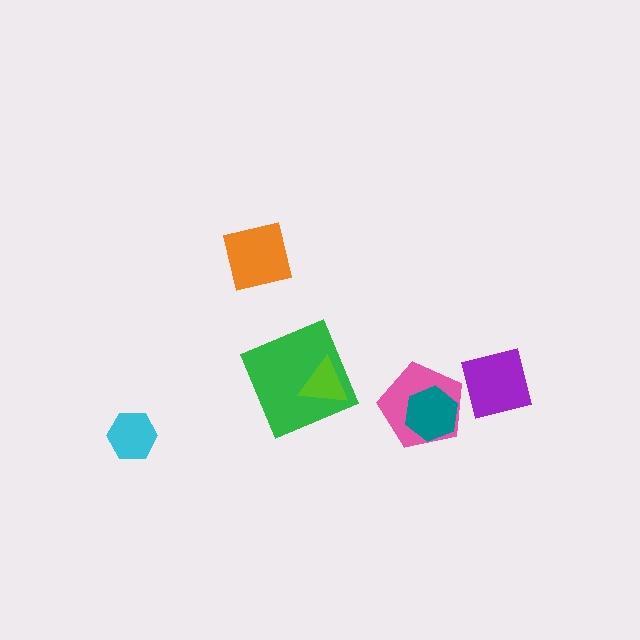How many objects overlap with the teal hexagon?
1 object overlaps with the teal hexagon.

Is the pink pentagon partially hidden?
Yes, it is partially covered by another shape.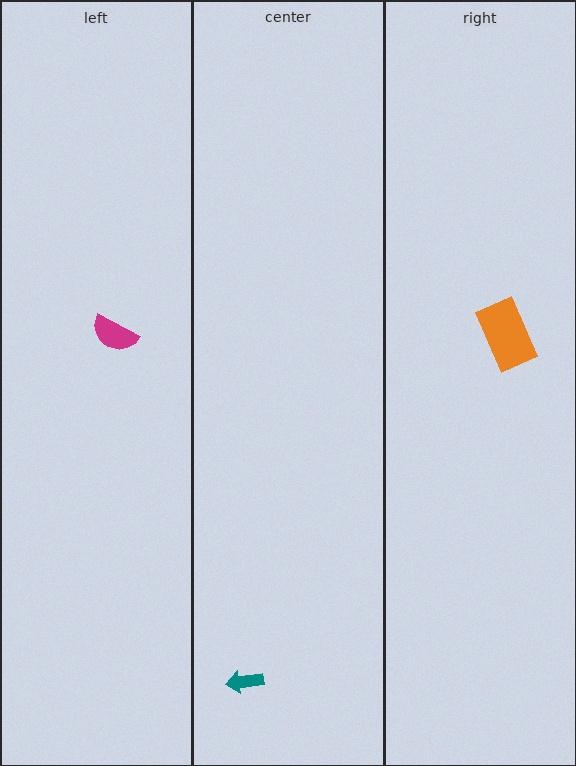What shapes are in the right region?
The orange rectangle.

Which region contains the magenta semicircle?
The left region.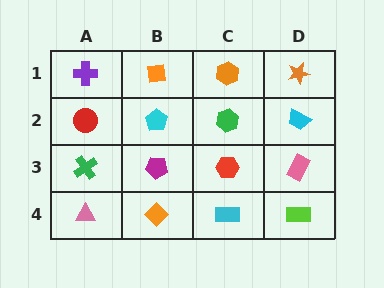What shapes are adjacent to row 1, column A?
A red circle (row 2, column A), an orange square (row 1, column B).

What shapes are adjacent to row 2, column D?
An orange star (row 1, column D), a pink rectangle (row 3, column D), a green hexagon (row 2, column C).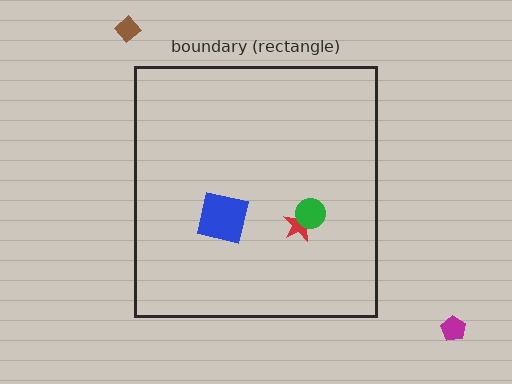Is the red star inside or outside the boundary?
Inside.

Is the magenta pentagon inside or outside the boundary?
Outside.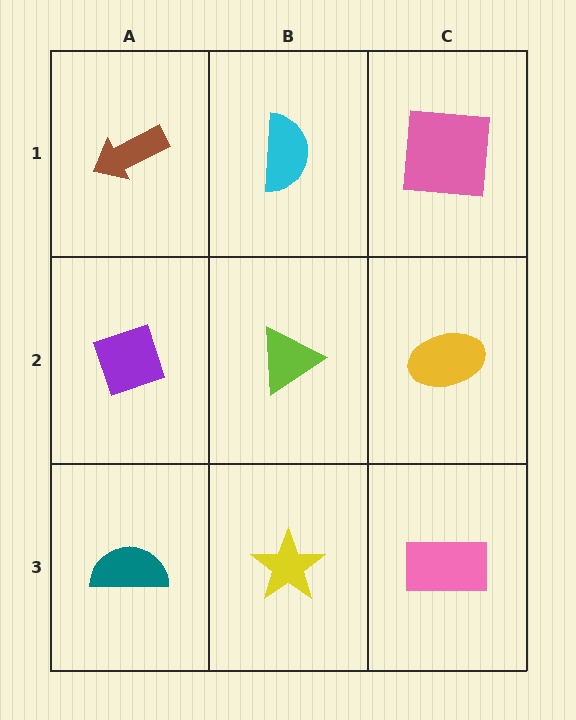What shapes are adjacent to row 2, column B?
A cyan semicircle (row 1, column B), a yellow star (row 3, column B), a purple diamond (row 2, column A), a yellow ellipse (row 2, column C).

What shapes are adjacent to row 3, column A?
A purple diamond (row 2, column A), a yellow star (row 3, column B).